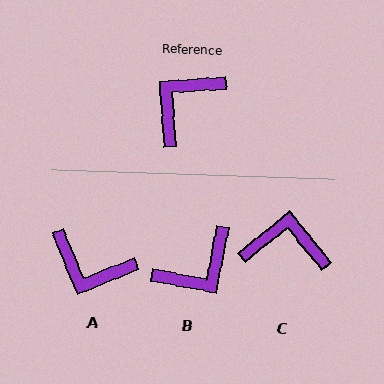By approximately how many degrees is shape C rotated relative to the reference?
Approximately 55 degrees clockwise.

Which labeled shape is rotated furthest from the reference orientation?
B, about 166 degrees away.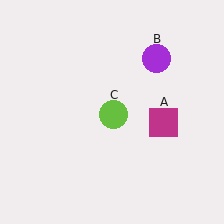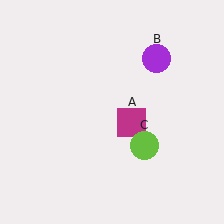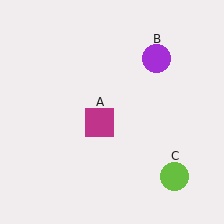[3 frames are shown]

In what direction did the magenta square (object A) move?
The magenta square (object A) moved left.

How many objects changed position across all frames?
2 objects changed position: magenta square (object A), lime circle (object C).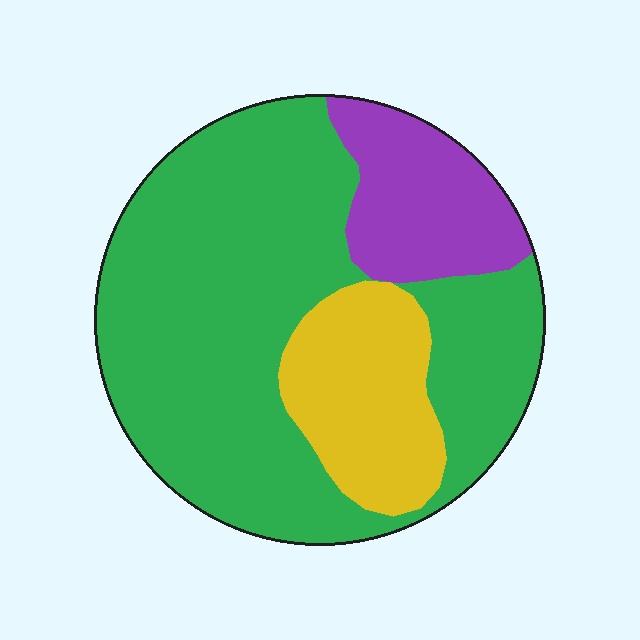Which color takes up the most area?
Green, at roughly 65%.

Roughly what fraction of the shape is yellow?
Yellow covers 18% of the shape.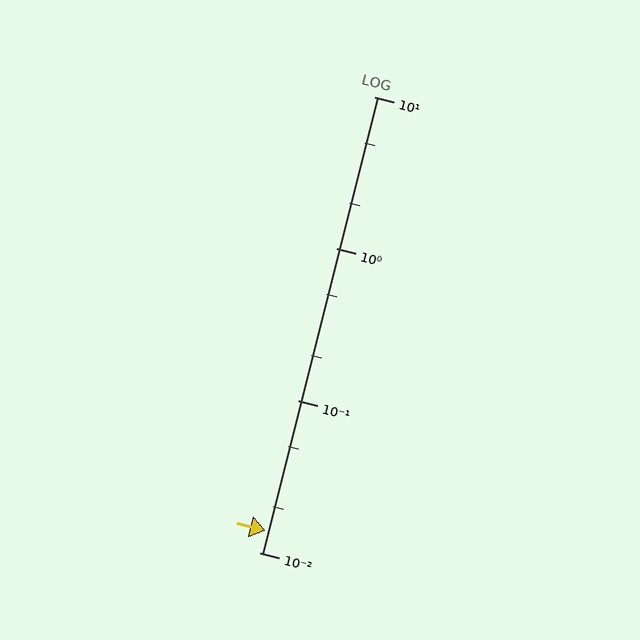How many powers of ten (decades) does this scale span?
The scale spans 3 decades, from 0.01 to 10.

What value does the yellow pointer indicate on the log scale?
The pointer indicates approximately 0.014.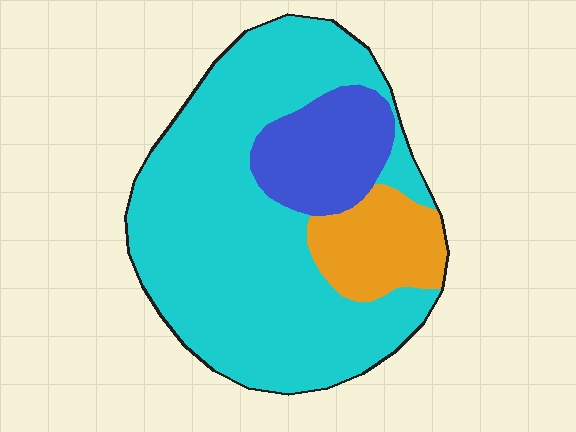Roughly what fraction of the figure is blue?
Blue covers 16% of the figure.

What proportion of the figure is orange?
Orange takes up about one eighth (1/8) of the figure.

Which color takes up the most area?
Cyan, at roughly 70%.